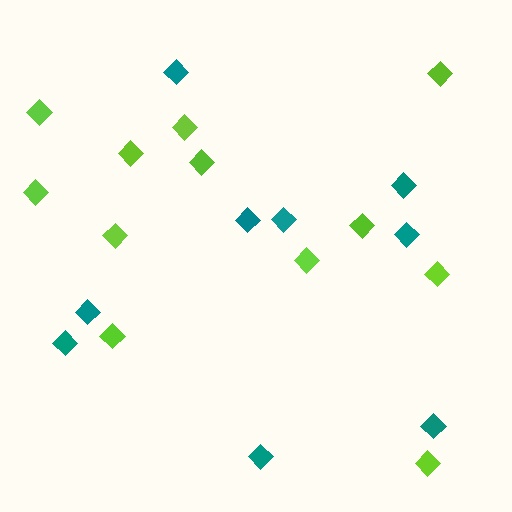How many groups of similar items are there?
There are 2 groups: one group of teal diamonds (9) and one group of lime diamonds (12).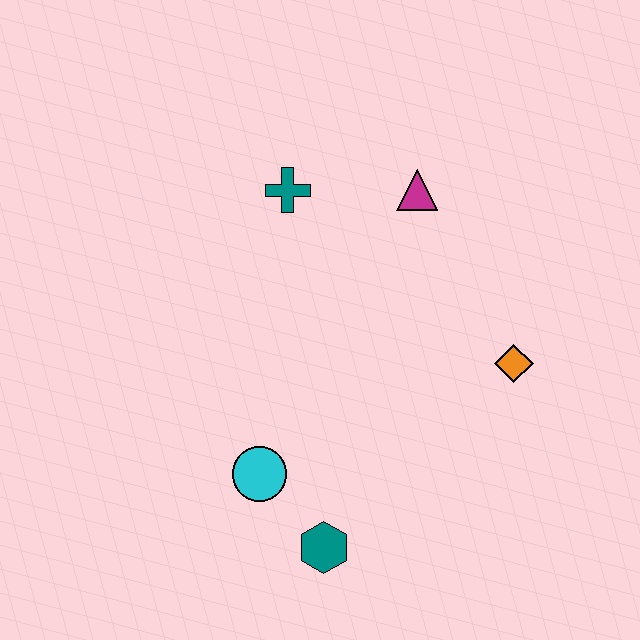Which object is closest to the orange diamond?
The magenta triangle is closest to the orange diamond.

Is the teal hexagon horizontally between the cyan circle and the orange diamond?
Yes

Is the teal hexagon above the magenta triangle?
No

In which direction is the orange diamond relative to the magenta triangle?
The orange diamond is below the magenta triangle.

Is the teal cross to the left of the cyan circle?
No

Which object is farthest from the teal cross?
The teal hexagon is farthest from the teal cross.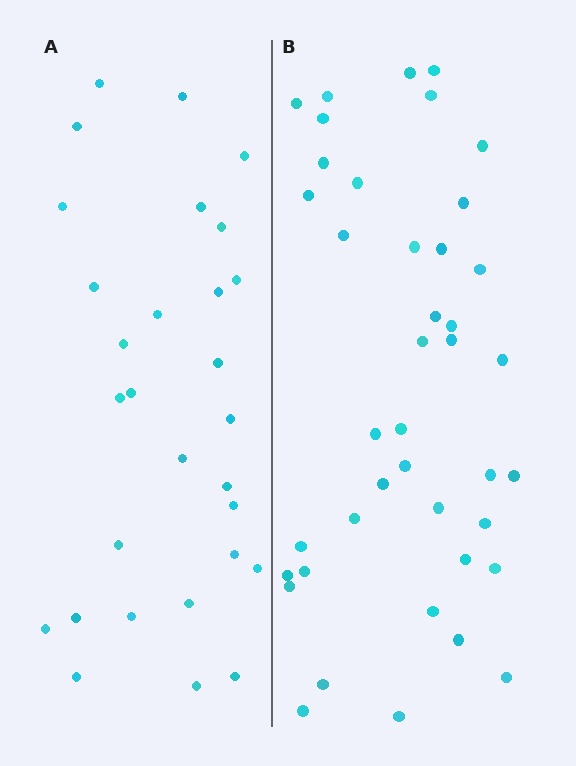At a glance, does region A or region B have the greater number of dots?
Region B (the right region) has more dots.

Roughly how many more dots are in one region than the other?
Region B has roughly 12 or so more dots than region A.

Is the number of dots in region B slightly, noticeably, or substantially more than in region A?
Region B has noticeably more, but not dramatically so. The ratio is roughly 1.4 to 1.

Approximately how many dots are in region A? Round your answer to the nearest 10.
About 30 dots. (The exact count is 29, which rounds to 30.)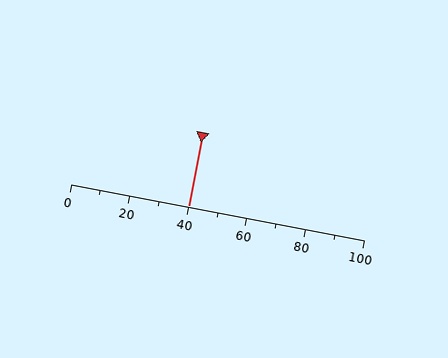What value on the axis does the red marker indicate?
The marker indicates approximately 40.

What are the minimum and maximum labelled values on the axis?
The axis runs from 0 to 100.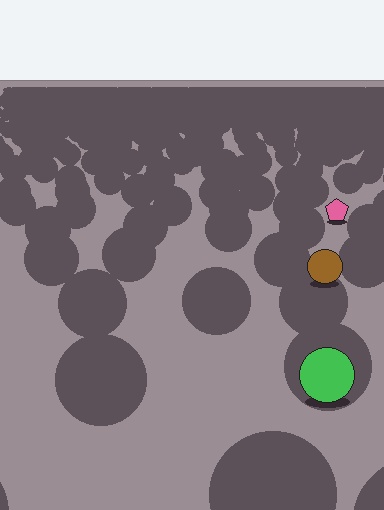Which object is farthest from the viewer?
The pink pentagon is farthest from the viewer. It appears smaller and the ground texture around it is denser.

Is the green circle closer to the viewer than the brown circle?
Yes. The green circle is closer — you can tell from the texture gradient: the ground texture is coarser near it.